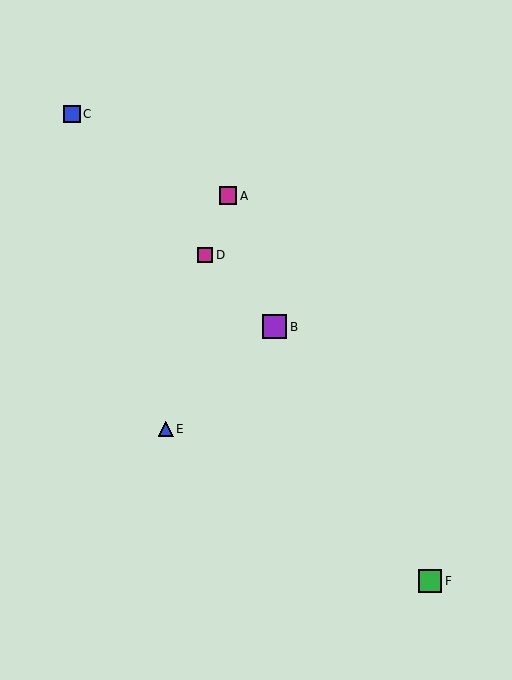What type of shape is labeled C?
Shape C is a blue square.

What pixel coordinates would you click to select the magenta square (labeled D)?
Click at (205, 255) to select the magenta square D.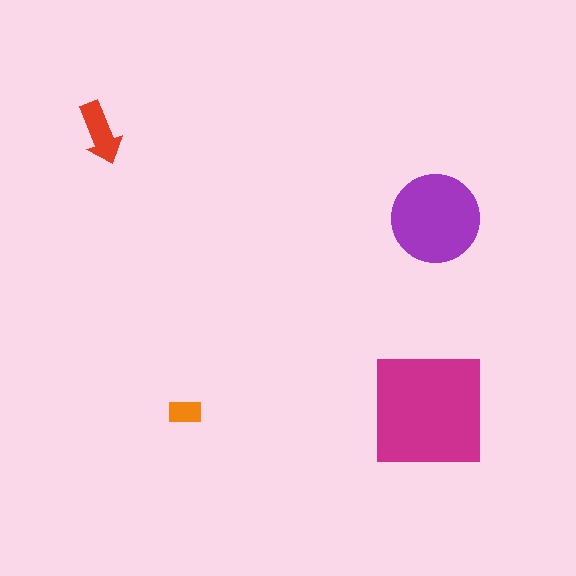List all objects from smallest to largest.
The orange rectangle, the red arrow, the purple circle, the magenta square.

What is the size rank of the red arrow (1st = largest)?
3rd.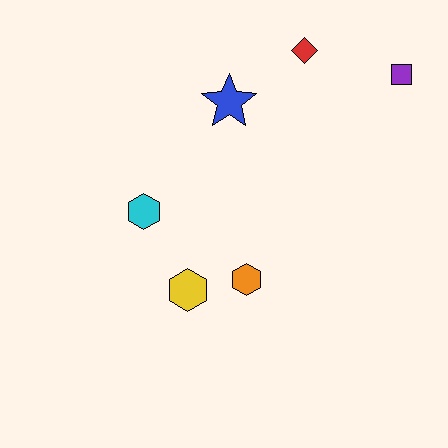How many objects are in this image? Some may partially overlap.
There are 6 objects.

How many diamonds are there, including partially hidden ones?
There is 1 diamond.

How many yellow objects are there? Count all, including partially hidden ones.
There is 1 yellow object.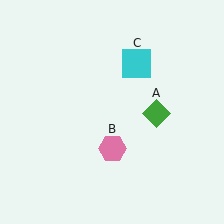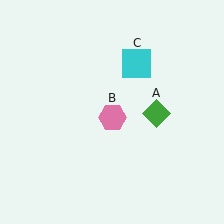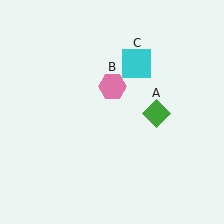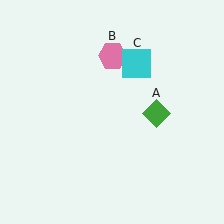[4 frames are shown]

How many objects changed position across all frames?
1 object changed position: pink hexagon (object B).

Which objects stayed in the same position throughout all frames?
Green diamond (object A) and cyan square (object C) remained stationary.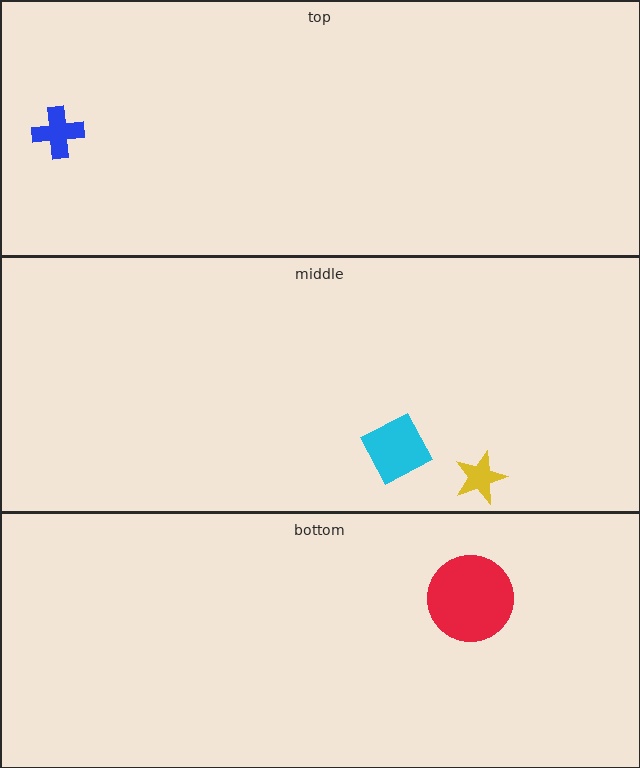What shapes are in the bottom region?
The red circle.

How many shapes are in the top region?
1.